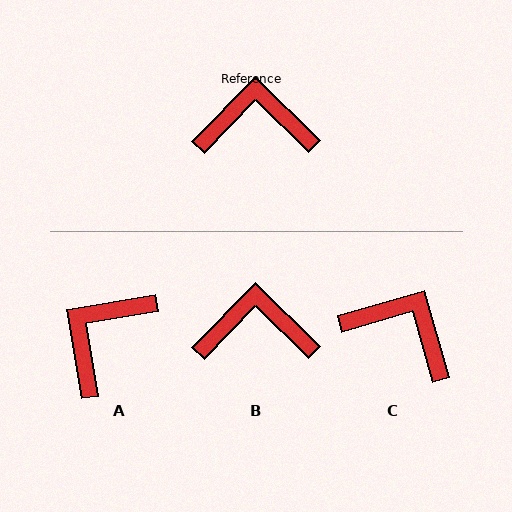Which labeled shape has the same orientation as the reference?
B.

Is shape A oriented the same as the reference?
No, it is off by about 54 degrees.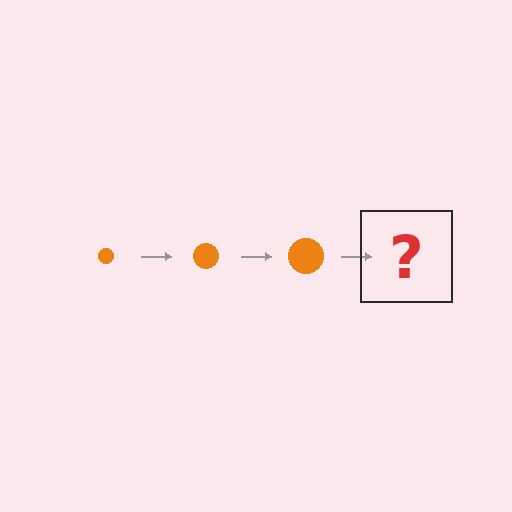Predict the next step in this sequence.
The next step is an orange circle, larger than the previous one.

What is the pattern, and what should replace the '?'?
The pattern is that the circle gets progressively larger each step. The '?' should be an orange circle, larger than the previous one.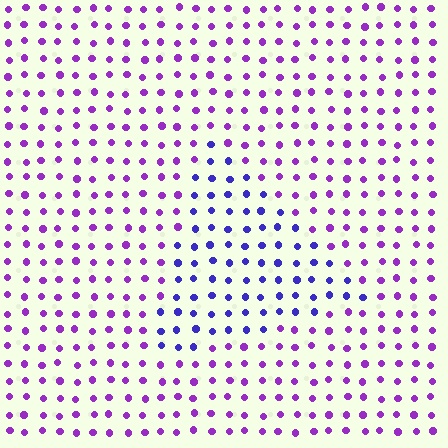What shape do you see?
I see a triangle.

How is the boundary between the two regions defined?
The boundary is defined purely by a slight shift in hue (about 37 degrees). Spacing, size, and orientation are identical on both sides.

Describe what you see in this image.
The image is filled with small purple elements in a uniform arrangement. A triangle-shaped region is visible where the elements are tinted to a slightly different hue, forming a subtle color boundary.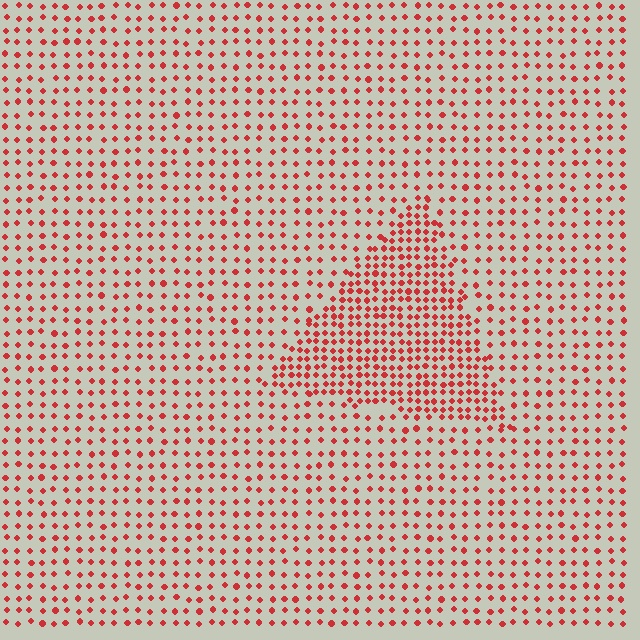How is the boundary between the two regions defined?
The boundary is defined by a change in element density (approximately 2.1x ratio). All elements are the same color, size, and shape.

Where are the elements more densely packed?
The elements are more densely packed inside the triangle boundary.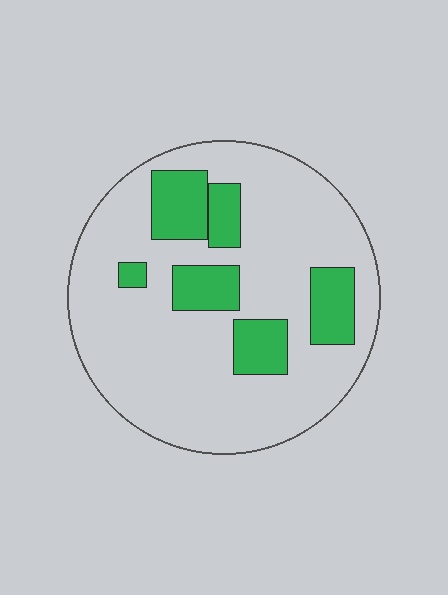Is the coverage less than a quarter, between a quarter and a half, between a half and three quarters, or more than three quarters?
Less than a quarter.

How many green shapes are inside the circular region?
6.